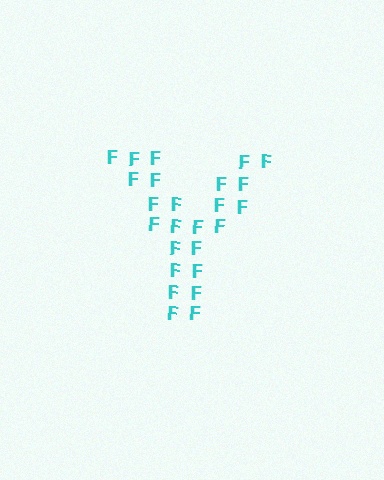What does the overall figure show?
The overall figure shows the letter Y.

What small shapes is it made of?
It is made of small letter F's.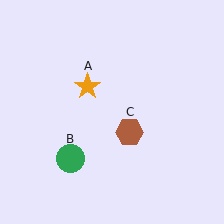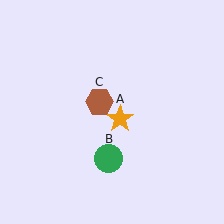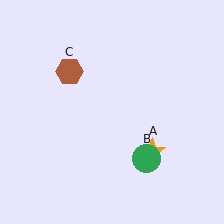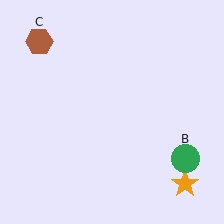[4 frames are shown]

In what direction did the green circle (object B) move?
The green circle (object B) moved right.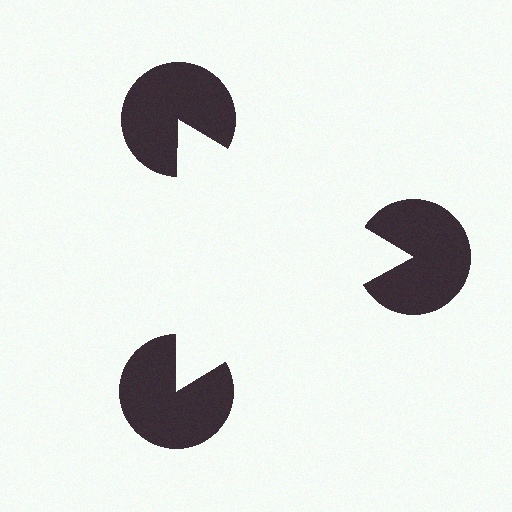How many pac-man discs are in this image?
There are 3 — one at each vertex of the illusory triangle.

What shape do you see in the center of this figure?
An illusory triangle — its edges are inferred from the aligned wedge cuts in the pac-man discs, not physically drawn.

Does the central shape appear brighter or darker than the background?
It typically appears slightly brighter than the background, even though no actual brightness change is drawn.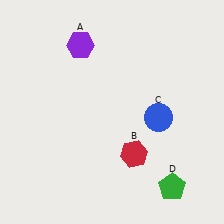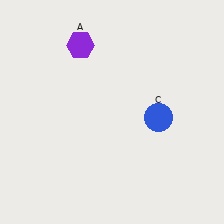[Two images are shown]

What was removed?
The red hexagon (B), the green pentagon (D) were removed in Image 2.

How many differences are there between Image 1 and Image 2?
There are 2 differences between the two images.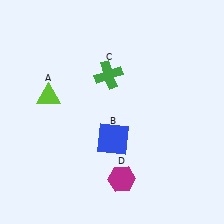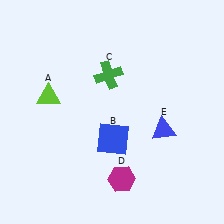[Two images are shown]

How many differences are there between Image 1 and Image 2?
There is 1 difference between the two images.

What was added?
A blue triangle (E) was added in Image 2.